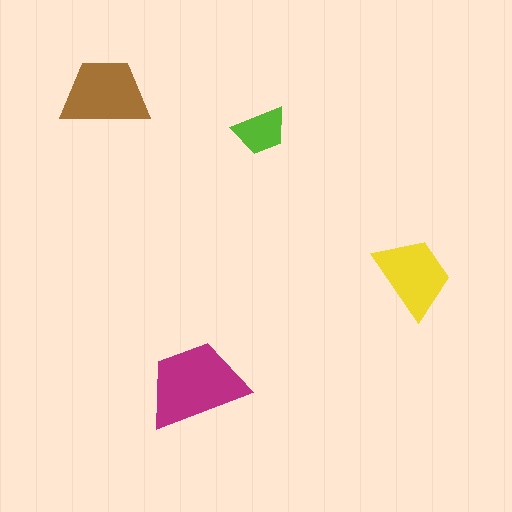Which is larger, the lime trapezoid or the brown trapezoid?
The brown one.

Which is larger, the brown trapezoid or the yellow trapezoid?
The brown one.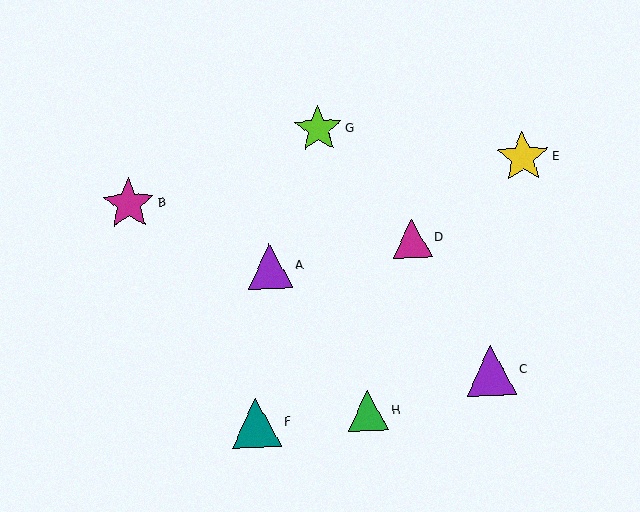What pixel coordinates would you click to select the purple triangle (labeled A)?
Click at (270, 266) to select the purple triangle A.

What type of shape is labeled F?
Shape F is a teal triangle.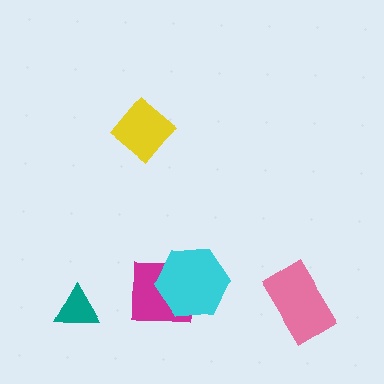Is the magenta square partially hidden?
Yes, it is partially covered by another shape.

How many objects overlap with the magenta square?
1 object overlaps with the magenta square.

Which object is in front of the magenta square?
The cyan hexagon is in front of the magenta square.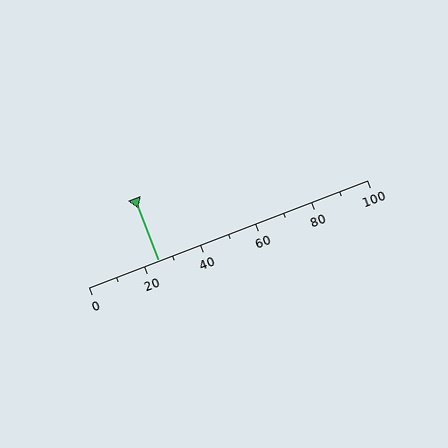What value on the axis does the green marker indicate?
The marker indicates approximately 25.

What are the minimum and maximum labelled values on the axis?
The axis runs from 0 to 100.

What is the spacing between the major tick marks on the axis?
The major ticks are spaced 20 apart.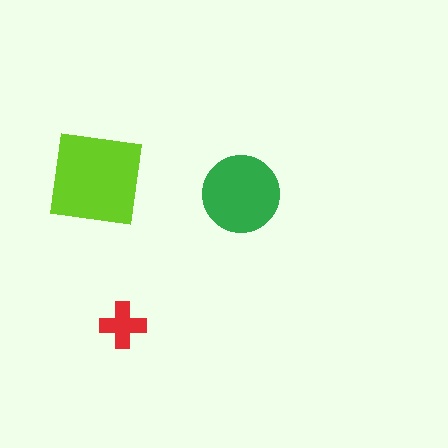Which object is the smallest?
The red cross.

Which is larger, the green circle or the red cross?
The green circle.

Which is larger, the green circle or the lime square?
The lime square.